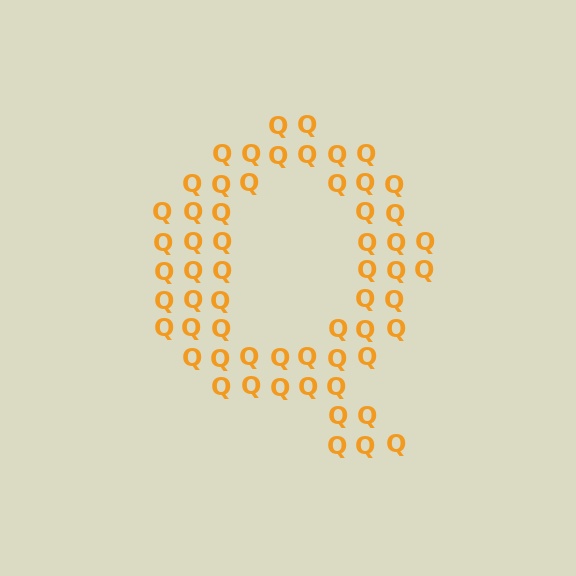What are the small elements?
The small elements are letter Q's.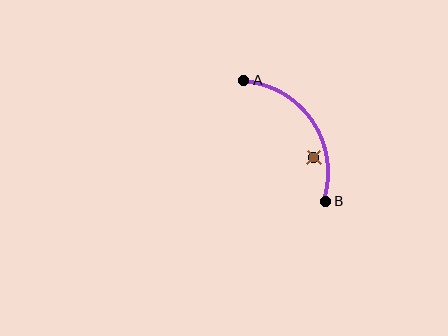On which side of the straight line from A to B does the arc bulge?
The arc bulges above and to the right of the straight line connecting A and B.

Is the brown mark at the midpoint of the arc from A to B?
No — the brown mark does not lie on the arc at all. It sits slightly inside the curve.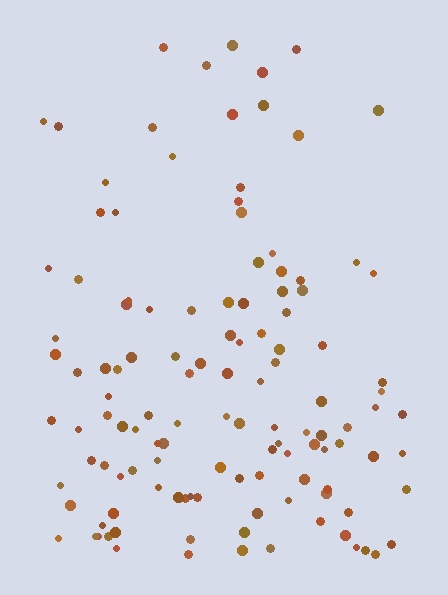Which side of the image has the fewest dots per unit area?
The top.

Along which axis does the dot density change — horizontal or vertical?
Vertical.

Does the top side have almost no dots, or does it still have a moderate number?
Still a moderate number, just noticeably fewer than the bottom.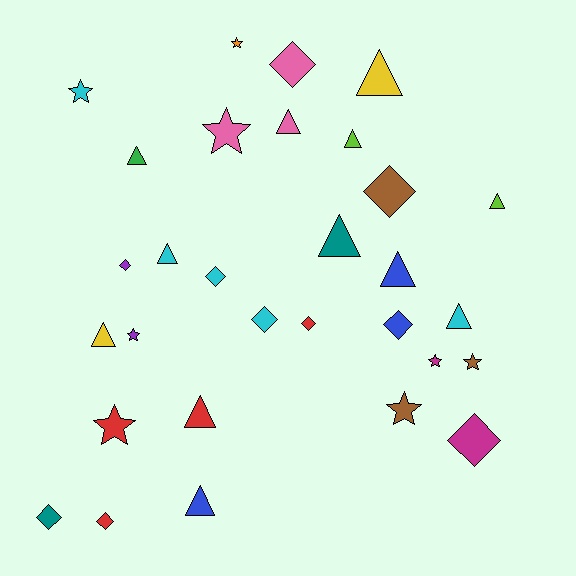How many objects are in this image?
There are 30 objects.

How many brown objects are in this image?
There are 3 brown objects.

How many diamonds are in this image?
There are 10 diamonds.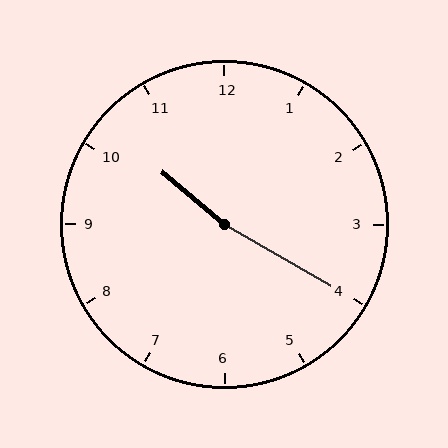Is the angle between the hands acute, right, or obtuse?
It is obtuse.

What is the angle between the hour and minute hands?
Approximately 170 degrees.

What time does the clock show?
10:20.